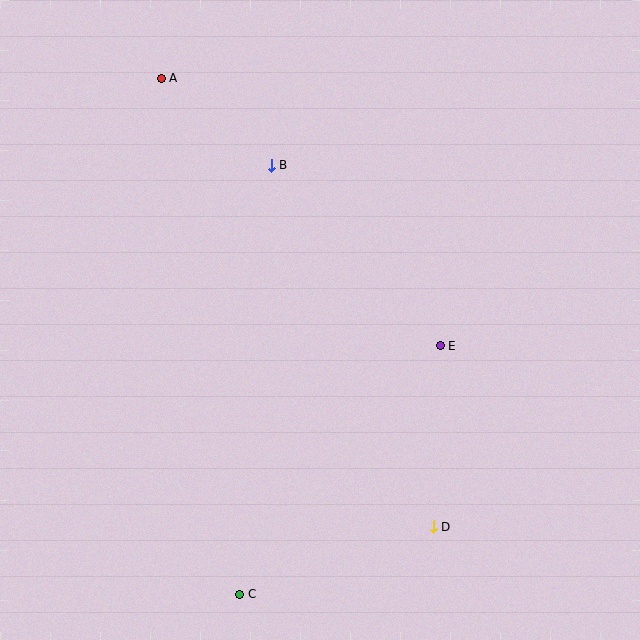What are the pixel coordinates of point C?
Point C is at (240, 594).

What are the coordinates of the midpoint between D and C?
The midpoint between D and C is at (336, 560).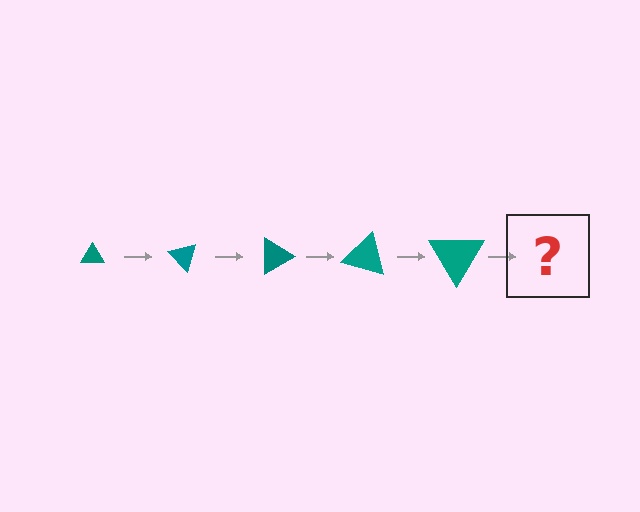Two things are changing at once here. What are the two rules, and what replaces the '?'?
The two rules are that the triangle grows larger each step and it rotates 45 degrees each step. The '?' should be a triangle, larger than the previous one and rotated 225 degrees from the start.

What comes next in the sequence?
The next element should be a triangle, larger than the previous one and rotated 225 degrees from the start.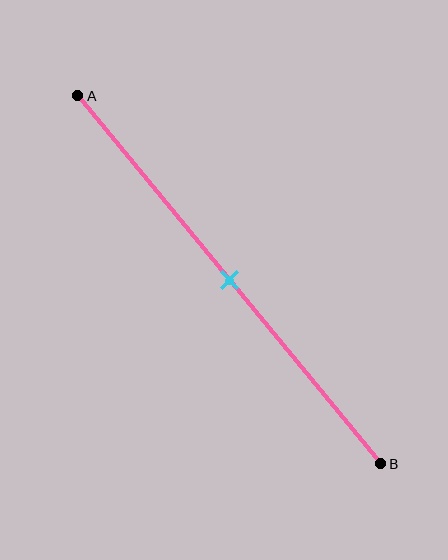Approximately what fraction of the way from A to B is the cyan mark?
The cyan mark is approximately 50% of the way from A to B.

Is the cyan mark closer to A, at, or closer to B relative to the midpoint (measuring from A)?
The cyan mark is approximately at the midpoint of segment AB.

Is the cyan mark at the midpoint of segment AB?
Yes, the mark is approximately at the midpoint.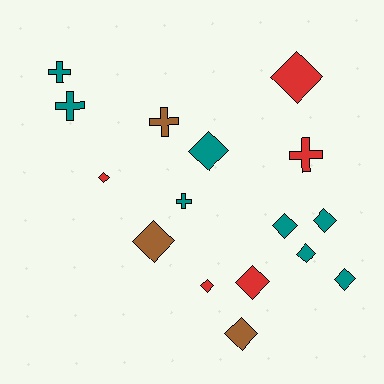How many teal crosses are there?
There are 3 teal crosses.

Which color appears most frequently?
Teal, with 8 objects.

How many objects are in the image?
There are 16 objects.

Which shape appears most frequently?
Diamond, with 11 objects.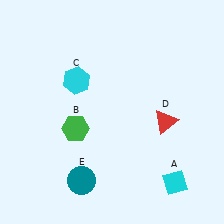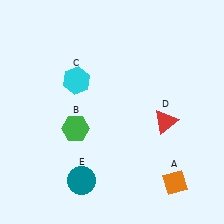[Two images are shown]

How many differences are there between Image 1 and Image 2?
There is 1 difference between the two images.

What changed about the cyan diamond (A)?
In Image 1, A is cyan. In Image 2, it changed to orange.